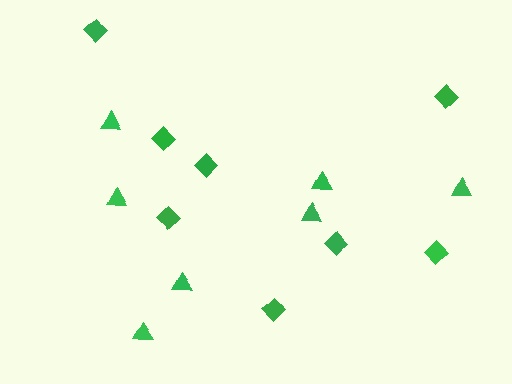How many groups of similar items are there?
There are 2 groups: one group of triangles (7) and one group of diamonds (8).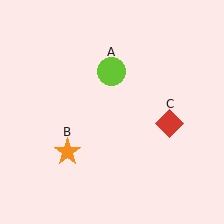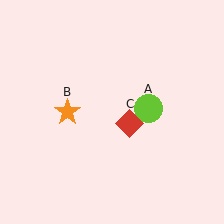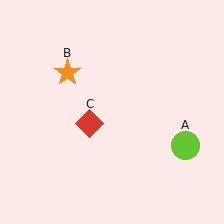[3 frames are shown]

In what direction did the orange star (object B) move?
The orange star (object B) moved up.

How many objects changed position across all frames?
3 objects changed position: lime circle (object A), orange star (object B), red diamond (object C).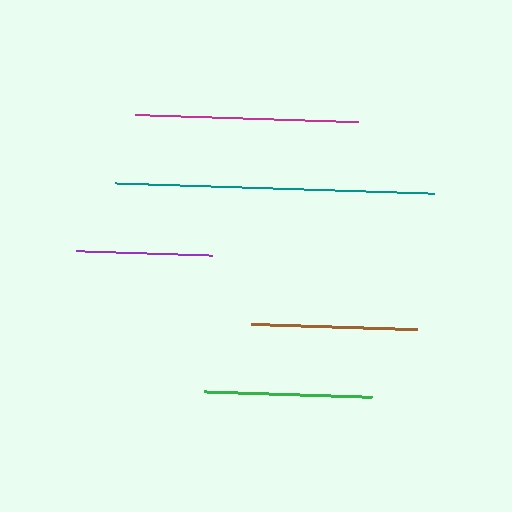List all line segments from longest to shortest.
From longest to shortest: teal, magenta, green, brown, purple.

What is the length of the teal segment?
The teal segment is approximately 319 pixels long.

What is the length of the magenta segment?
The magenta segment is approximately 223 pixels long.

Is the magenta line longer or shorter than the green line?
The magenta line is longer than the green line.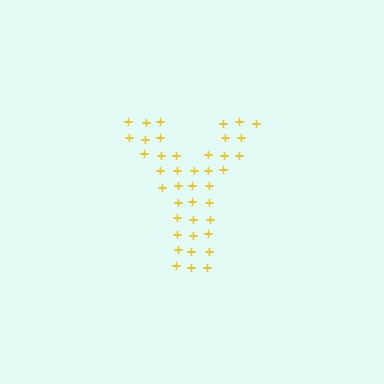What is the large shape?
The large shape is the letter Y.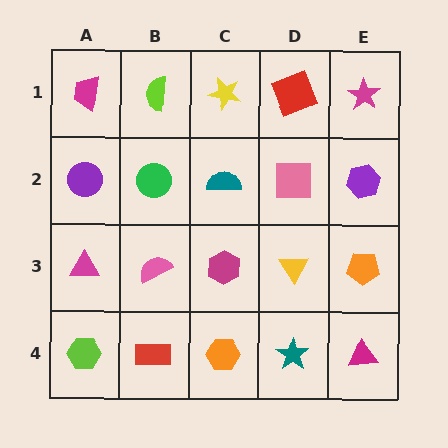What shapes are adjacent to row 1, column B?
A green circle (row 2, column B), a magenta trapezoid (row 1, column A), a yellow star (row 1, column C).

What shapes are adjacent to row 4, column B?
A pink semicircle (row 3, column B), a lime hexagon (row 4, column A), an orange hexagon (row 4, column C).